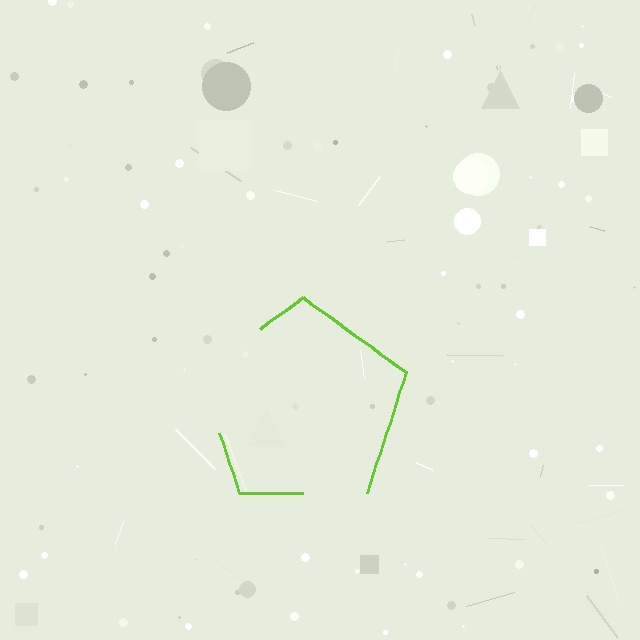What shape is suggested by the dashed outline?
The dashed outline suggests a pentagon.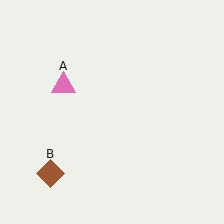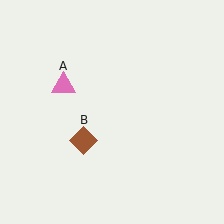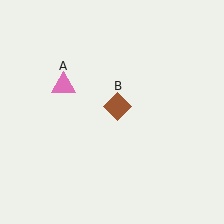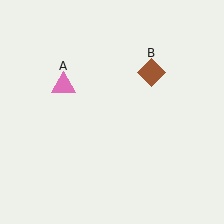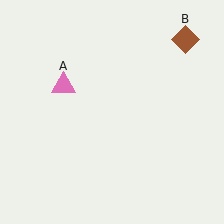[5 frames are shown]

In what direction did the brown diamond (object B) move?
The brown diamond (object B) moved up and to the right.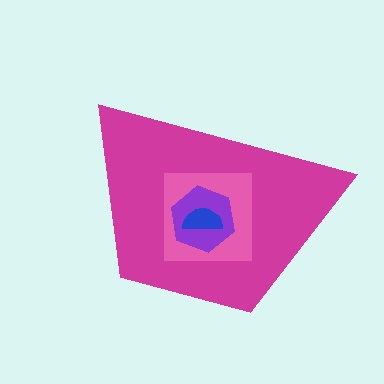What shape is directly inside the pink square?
The purple hexagon.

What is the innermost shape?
The blue semicircle.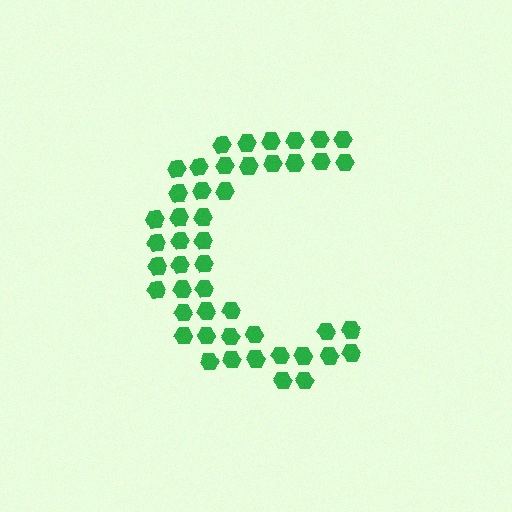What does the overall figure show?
The overall figure shows the letter C.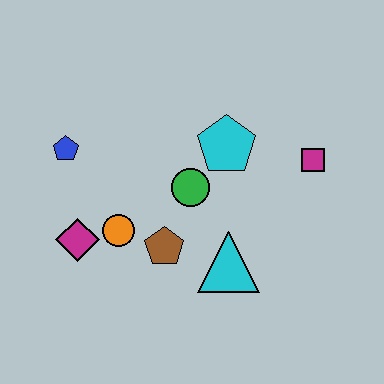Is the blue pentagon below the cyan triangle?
No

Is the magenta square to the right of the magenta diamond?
Yes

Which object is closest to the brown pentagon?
The orange circle is closest to the brown pentagon.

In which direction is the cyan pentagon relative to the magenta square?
The cyan pentagon is to the left of the magenta square.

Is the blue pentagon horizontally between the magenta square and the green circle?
No